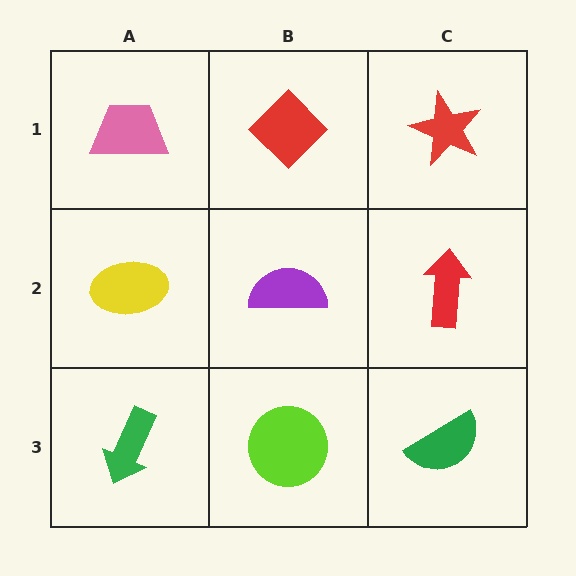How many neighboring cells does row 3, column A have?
2.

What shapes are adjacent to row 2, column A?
A pink trapezoid (row 1, column A), a green arrow (row 3, column A), a purple semicircle (row 2, column B).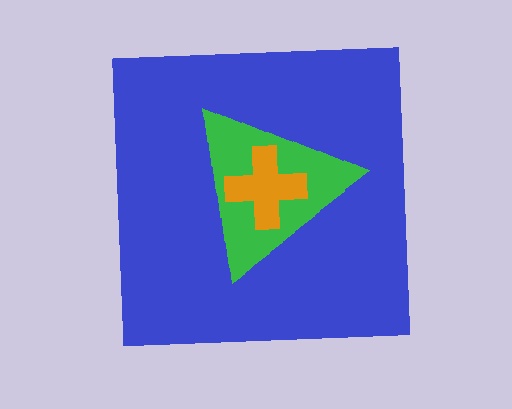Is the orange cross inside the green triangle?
Yes.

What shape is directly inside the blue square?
The green triangle.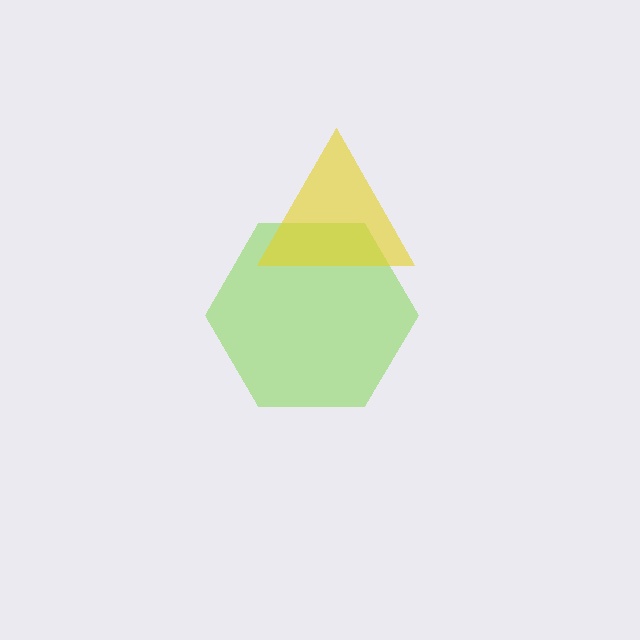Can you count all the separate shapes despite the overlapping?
Yes, there are 2 separate shapes.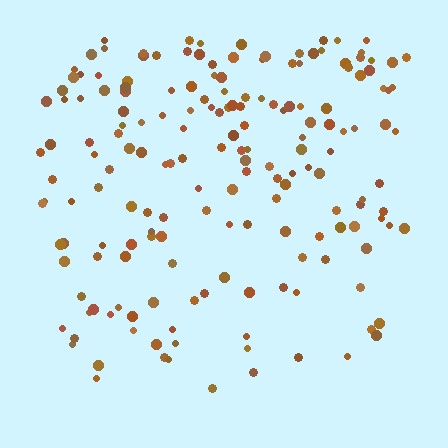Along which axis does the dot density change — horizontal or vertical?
Vertical.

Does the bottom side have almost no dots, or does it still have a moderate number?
Still a moderate number, just noticeably fewer than the top.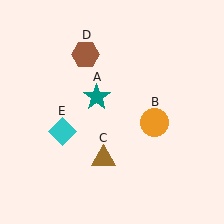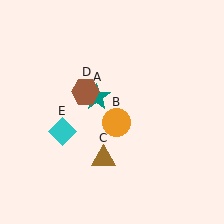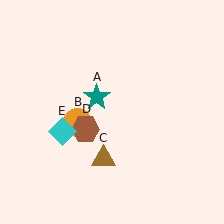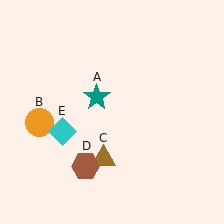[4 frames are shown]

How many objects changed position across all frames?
2 objects changed position: orange circle (object B), brown hexagon (object D).